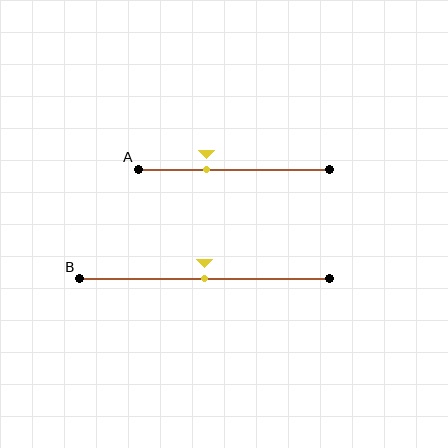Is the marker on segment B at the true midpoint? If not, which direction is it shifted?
Yes, the marker on segment B is at the true midpoint.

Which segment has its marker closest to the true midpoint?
Segment B has its marker closest to the true midpoint.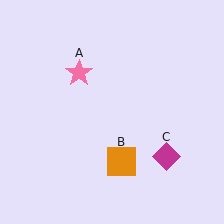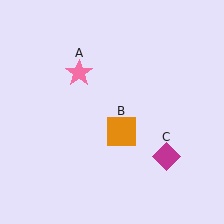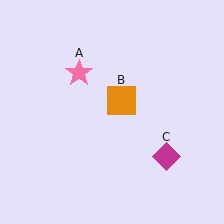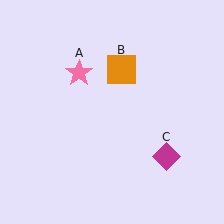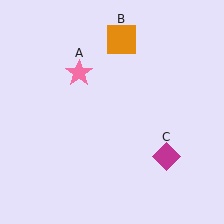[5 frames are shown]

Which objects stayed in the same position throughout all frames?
Pink star (object A) and magenta diamond (object C) remained stationary.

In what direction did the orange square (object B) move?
The orange square (object B) moved up.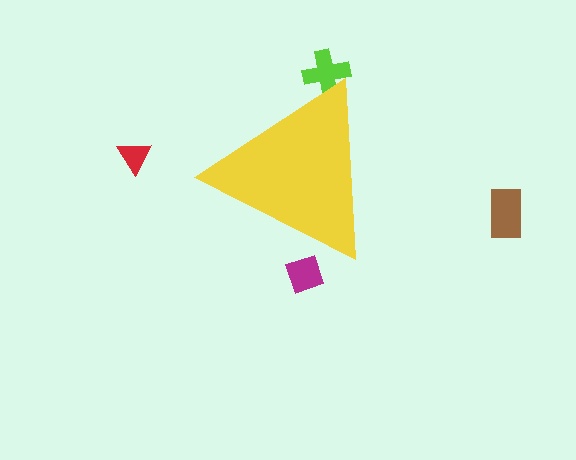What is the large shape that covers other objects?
A yellow triangle.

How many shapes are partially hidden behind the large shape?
2 shapes are partially hidden.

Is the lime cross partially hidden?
Yes, the lime cross is partially hidden behind the yellow triangle.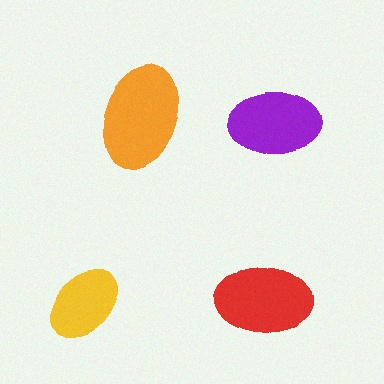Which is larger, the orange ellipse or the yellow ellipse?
The orange one.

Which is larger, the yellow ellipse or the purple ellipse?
The purple one.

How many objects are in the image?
There are 4 objects in the image.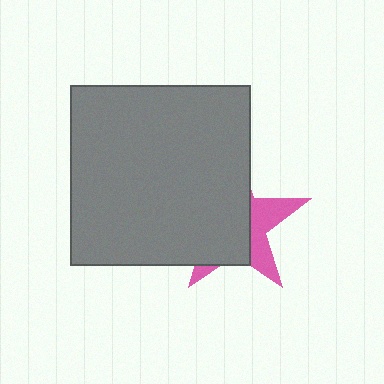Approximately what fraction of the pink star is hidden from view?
Roughly 66% of the pink star is hidden behind the gray square.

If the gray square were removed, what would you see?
You would see the complete pink star.